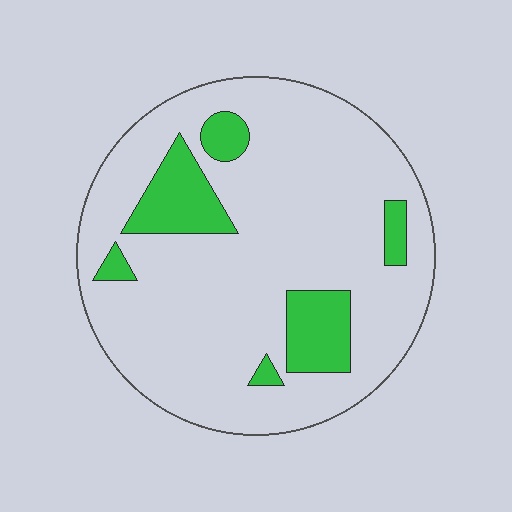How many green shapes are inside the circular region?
6.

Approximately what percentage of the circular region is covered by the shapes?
Approximately 15%.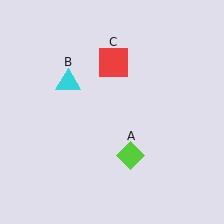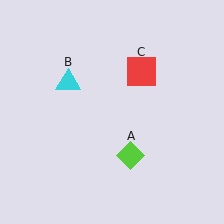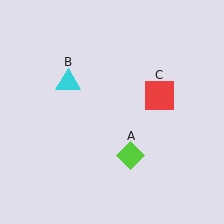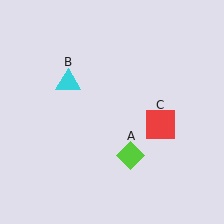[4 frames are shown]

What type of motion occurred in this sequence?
The red square (object C) rotated clockwise around the center of the scene.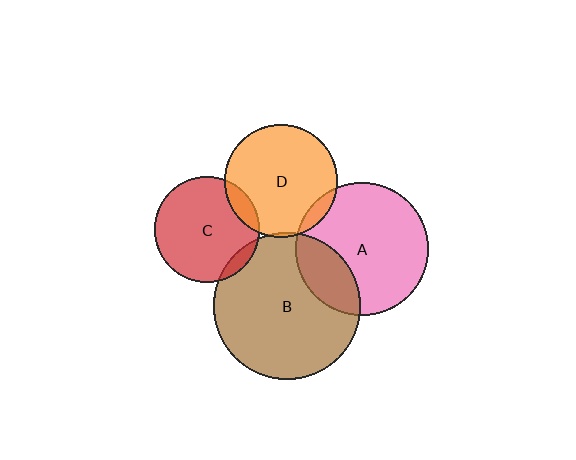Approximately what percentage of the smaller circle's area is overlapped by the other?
Approximately 5%.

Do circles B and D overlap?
Yes.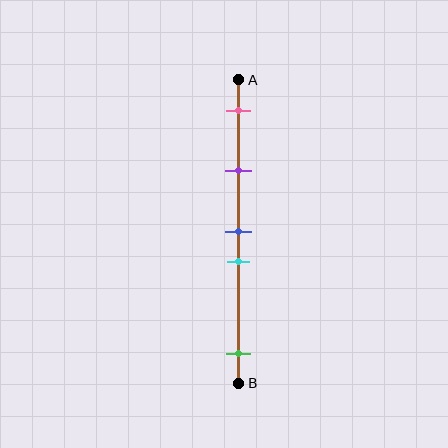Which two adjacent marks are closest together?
The blue and cyan marks are the closest adjacent pair.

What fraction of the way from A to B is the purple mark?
The purple mark is approximately 30% (0.3) of the way from A to B.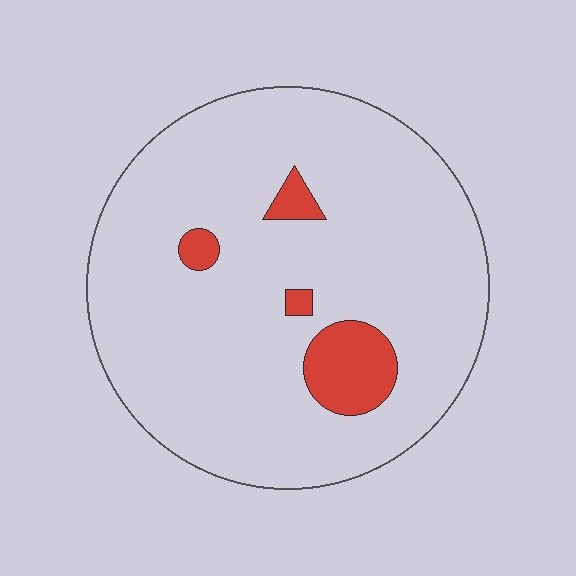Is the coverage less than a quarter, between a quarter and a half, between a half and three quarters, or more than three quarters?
Less than a quarter.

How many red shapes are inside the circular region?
4.